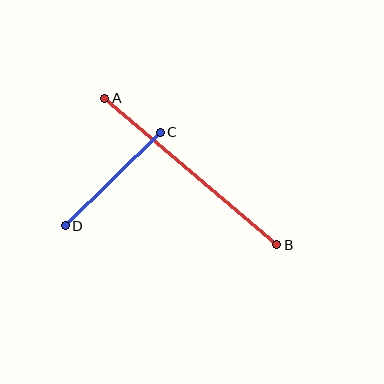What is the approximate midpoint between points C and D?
The midpoint is at approximately (113, 179) pixels.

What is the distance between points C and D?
The distance is approximately 133 pixels.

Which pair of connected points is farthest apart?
Points A and B are farthest apart.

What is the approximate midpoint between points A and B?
The midpoint is at approximately (191, 171) pixels.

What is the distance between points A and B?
The distance is approximately 226 pixels.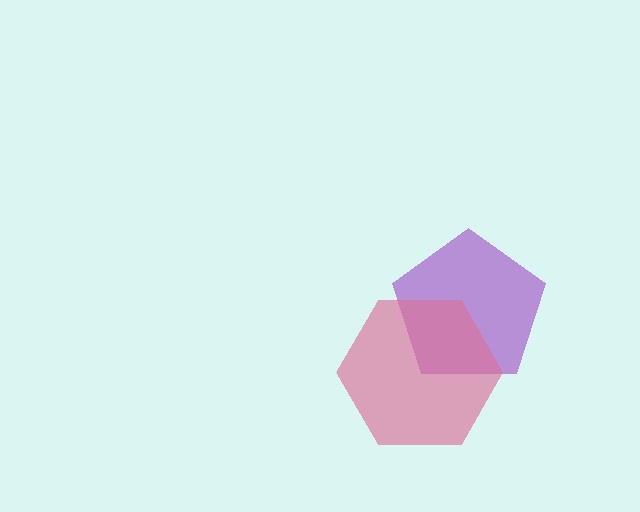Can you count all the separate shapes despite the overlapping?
Yes, there are 2 separate shapes.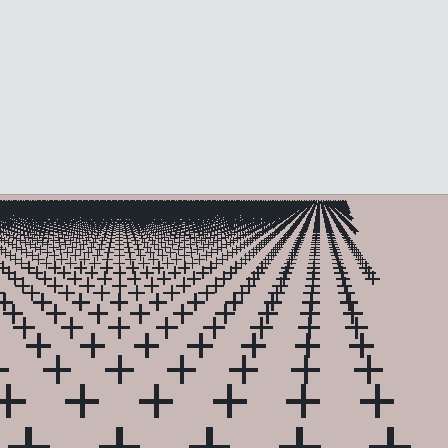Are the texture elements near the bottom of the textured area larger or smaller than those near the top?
Larger. Near the bottom, elements are closer to the viewer and appear at a bigger on-screen size.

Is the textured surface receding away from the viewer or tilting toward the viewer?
The surface is receding away from the viewer. Texture elements get smaller and denser toward the top.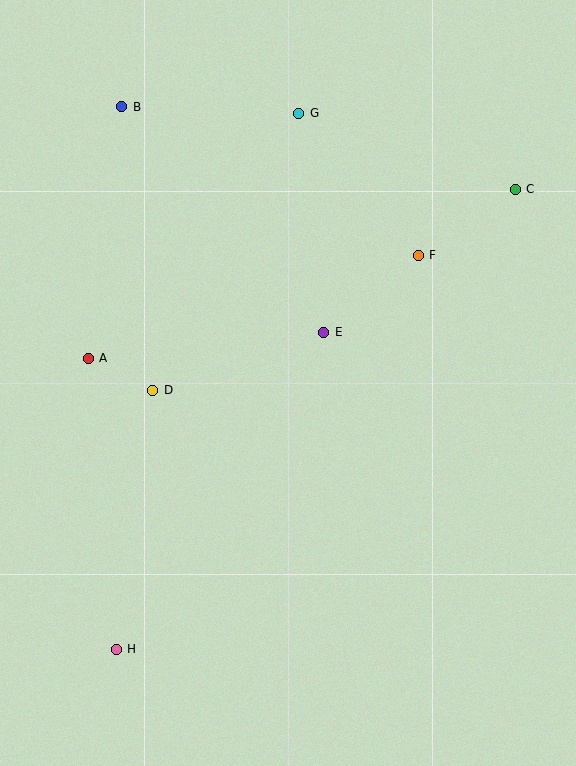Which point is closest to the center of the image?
Point E at (324, 332) is closest to the center.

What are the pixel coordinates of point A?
Point A is at (88, 358).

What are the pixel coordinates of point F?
Point F is at (418, 255).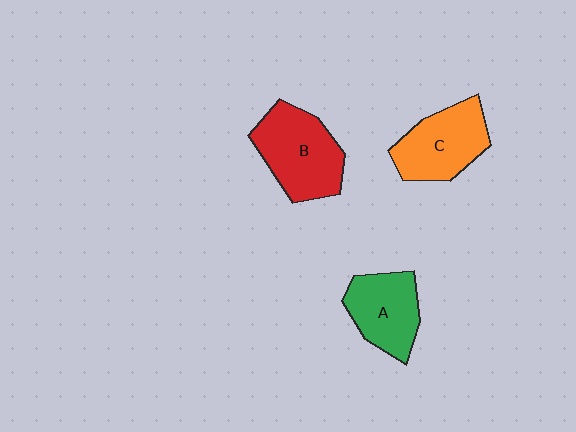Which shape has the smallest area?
Shape A (green).